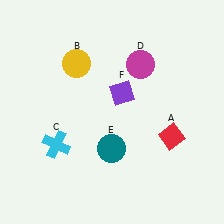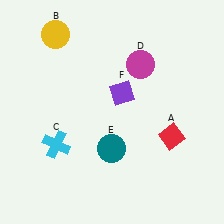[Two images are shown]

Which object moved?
The yellow circle (B) moved up.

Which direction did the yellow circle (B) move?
The yellow circle (B) moved up.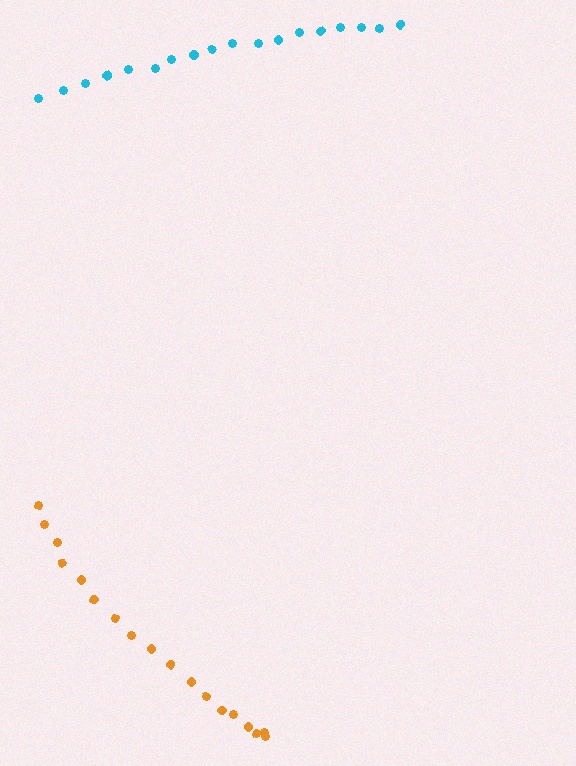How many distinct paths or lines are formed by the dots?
There are 2 distinct paths.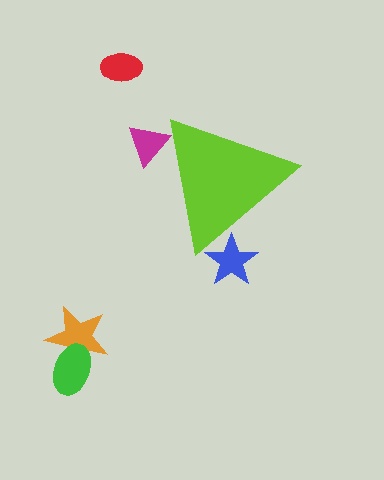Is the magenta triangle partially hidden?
Yes, the magenta triangle is partially hidden behind the lime triangle.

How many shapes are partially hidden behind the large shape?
2 shapes are partially hidden.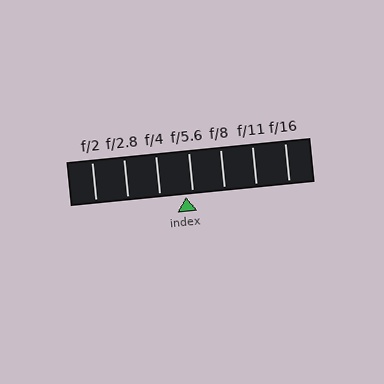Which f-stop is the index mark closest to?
The index mark is closest to f/5.6.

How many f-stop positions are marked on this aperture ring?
There are 7 f-stop positions marked.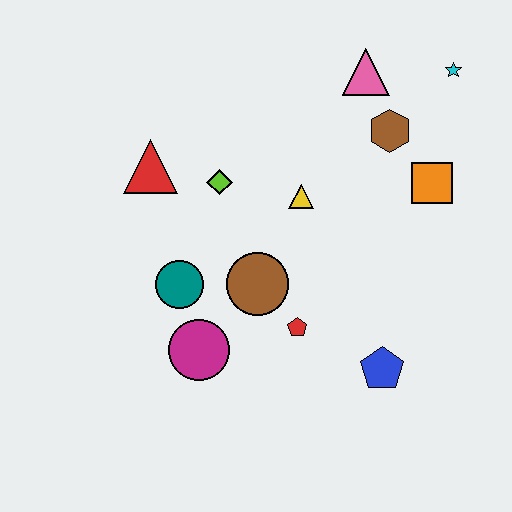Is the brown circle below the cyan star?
Yes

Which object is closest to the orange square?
The brown hexagon is closest to the orange square.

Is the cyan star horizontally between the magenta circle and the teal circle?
No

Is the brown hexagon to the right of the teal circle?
Yes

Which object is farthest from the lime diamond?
The cyan star is farthest from the lime diamond.